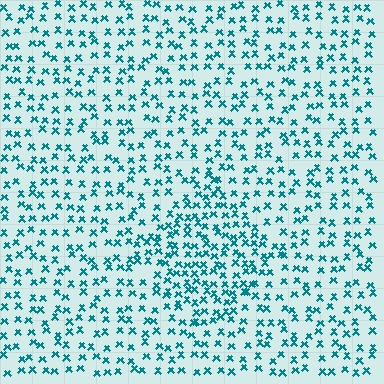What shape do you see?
I see a diamond.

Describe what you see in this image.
The image contains small teal elements arranged at two different densities. A diamond-shaped region is visible where the elements are more densely packed than the surrounding area.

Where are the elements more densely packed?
The elements are more densely packed inside the diamond boundary.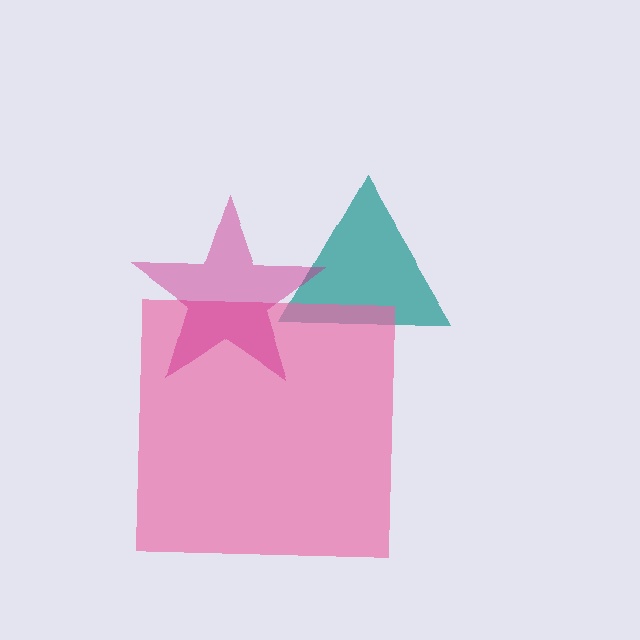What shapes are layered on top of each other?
The layered shapes are: a teal triangle, a pink square, a magenta star.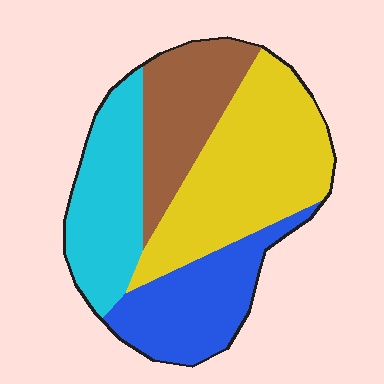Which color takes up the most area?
Yellow, at roughly 35%.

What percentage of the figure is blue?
Blue takes up about one fifth (1/5) of the figure.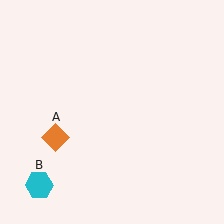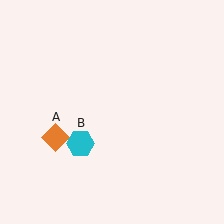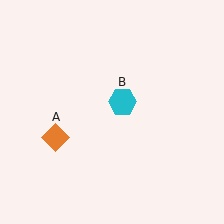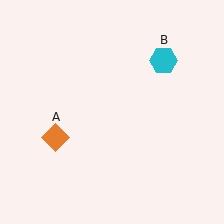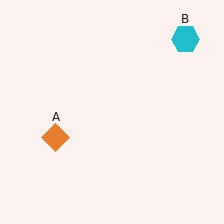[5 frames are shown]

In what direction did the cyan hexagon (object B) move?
The cyan hexagon (object B) moved up and to the right.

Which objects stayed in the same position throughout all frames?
Orange diamond (object A) remained stationary.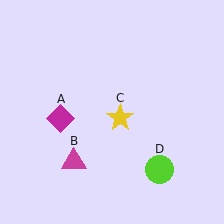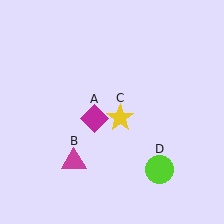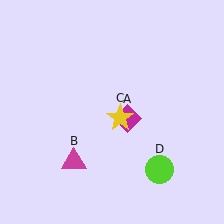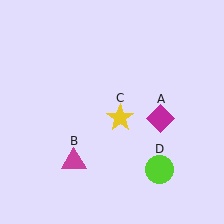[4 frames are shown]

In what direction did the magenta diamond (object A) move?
The magenta diamond (object A) moved right.